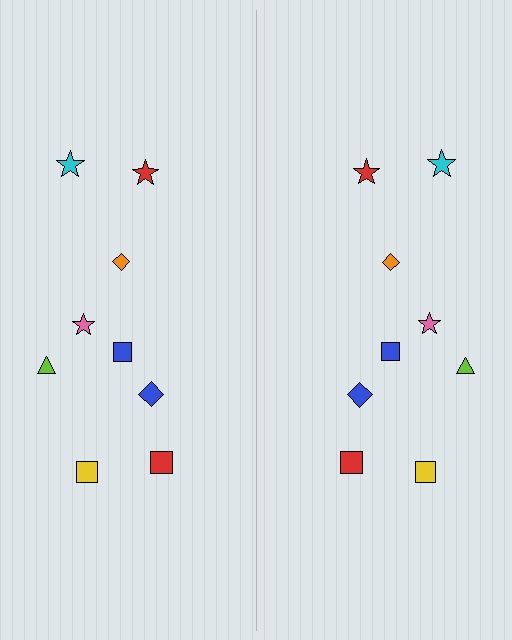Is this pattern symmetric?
Yes, this pattern has bilateral (reflection) symmetry.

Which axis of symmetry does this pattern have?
The pattern has a vertical axis of symmetry running through the center of the image.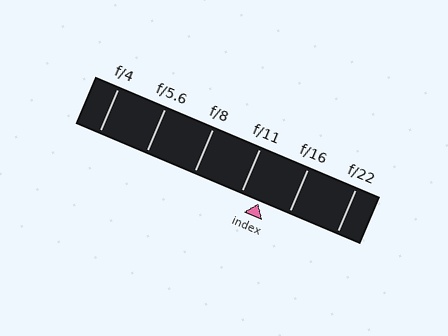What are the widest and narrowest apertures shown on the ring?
The widest aperture shown is f/4 and the narrowest is f/22.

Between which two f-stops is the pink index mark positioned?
The index mark is between f/11 and f/16.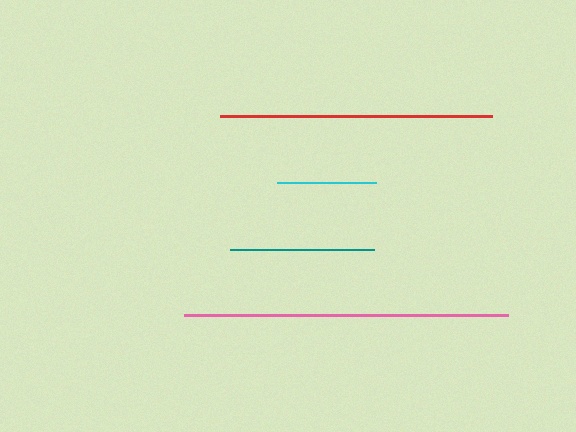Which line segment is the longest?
The pink line is the longest at approximately 324 pixels.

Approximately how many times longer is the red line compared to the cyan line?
The red line is approximately 2.8 times the length of the cyan line.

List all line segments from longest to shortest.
From longest to shortest: pink, red, teal, cyan.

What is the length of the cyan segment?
The cyan segment is approximately 99 pixels long.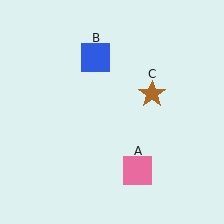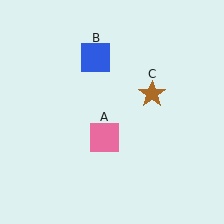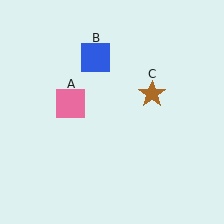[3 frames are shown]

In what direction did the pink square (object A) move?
The pink square (object A) moved up and to the left.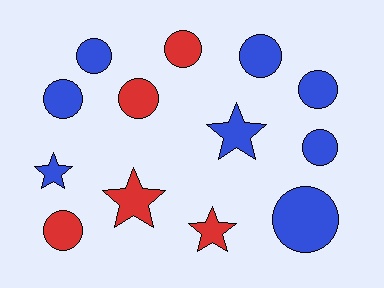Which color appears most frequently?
Blue, with 8 objects.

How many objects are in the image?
There are 13 objects.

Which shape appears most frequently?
Circle, with 9 objects.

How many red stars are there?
There are 2 red stars.